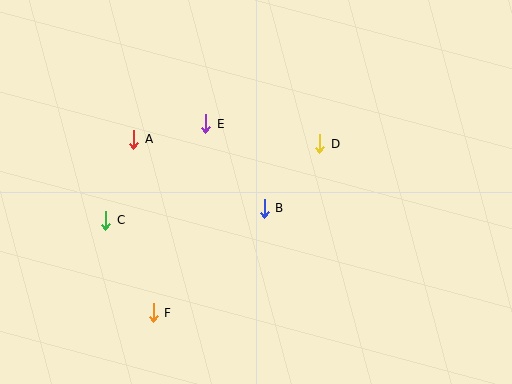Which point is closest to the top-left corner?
Point A is closest to the top-left corner.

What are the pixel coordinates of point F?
Point F is at (153, 313).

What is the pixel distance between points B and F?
The distance between B and F is 153 pixels.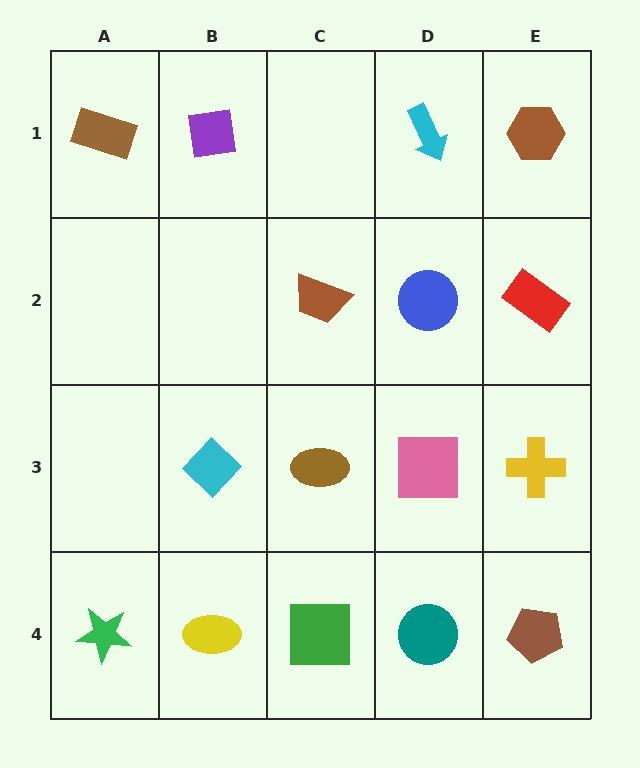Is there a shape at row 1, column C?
No, that cell is empty.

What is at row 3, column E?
A yellow cross.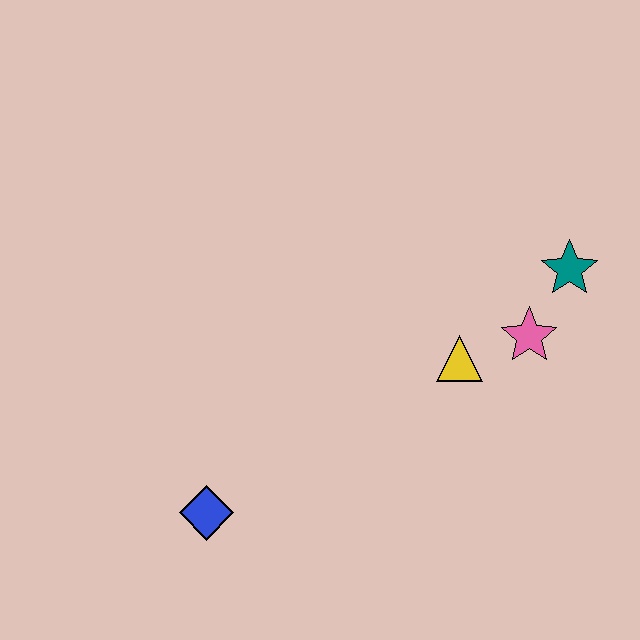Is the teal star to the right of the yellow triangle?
Yes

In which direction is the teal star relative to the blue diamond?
The teal star is to the right of the blue diamond.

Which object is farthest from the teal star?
The blue diamond is farthest from the teal star.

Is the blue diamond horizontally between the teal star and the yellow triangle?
No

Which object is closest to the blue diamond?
The yellow triangle is closest to the blue diamond.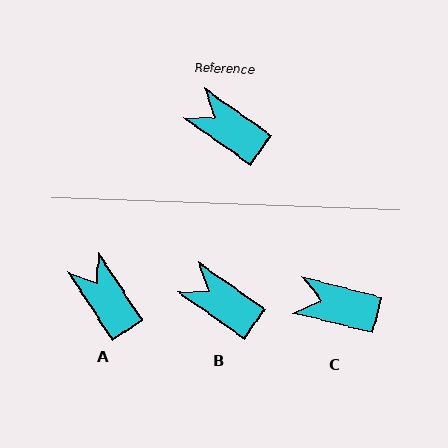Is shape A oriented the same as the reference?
No, it is off by about 21 degrees.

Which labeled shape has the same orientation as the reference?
B.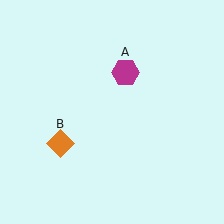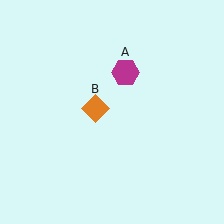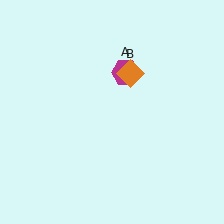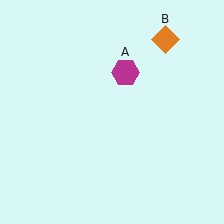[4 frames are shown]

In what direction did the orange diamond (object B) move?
The orange diamond (object B) moved up and to the right.